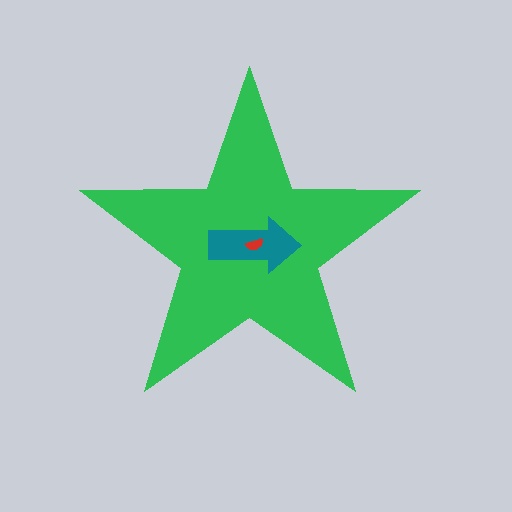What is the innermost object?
The red semicircle.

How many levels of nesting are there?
3.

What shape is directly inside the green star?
The teal arrow.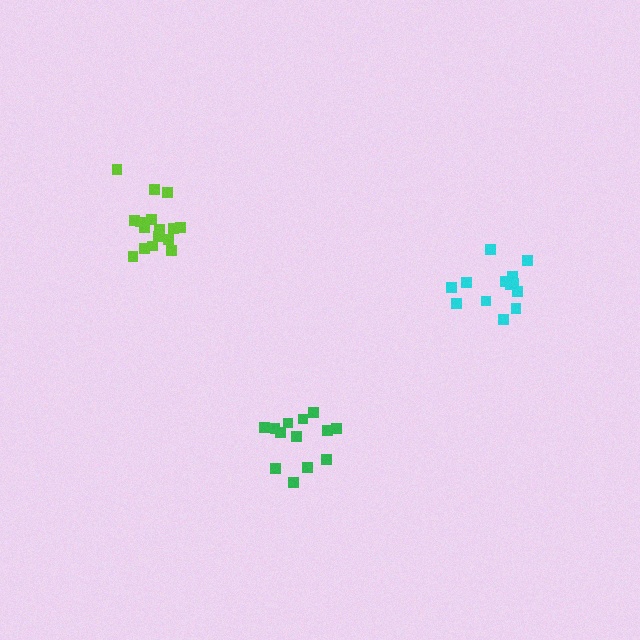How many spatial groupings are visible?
There are 3 spatial groupings.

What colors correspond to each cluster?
The clusters are colored: lime, green, cyan.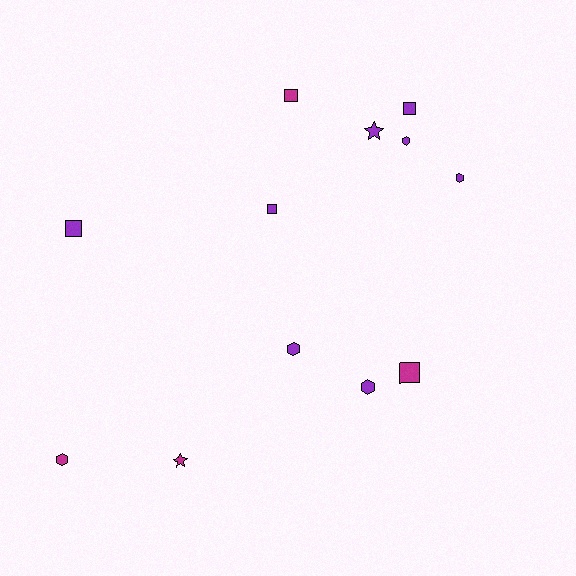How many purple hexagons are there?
There are 4 purple hexagons.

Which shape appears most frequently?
Hexagon, with 5 objects.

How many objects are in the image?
There are 12 objects.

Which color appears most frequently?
Purple, with 8 objects.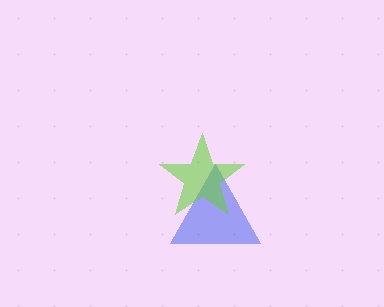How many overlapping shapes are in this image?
There are 2 overlapping shapes in the image.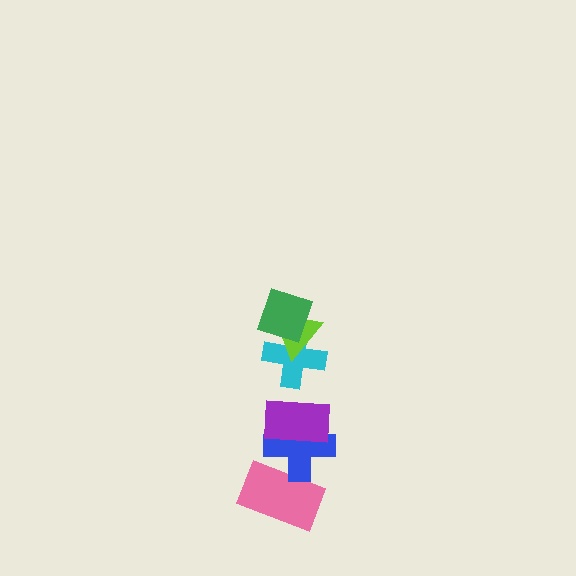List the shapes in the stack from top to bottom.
From top to bottom: the green diamond, the lime triangle, the cyan cross, the purple rectangle, the blue cross, the pink rectangle.